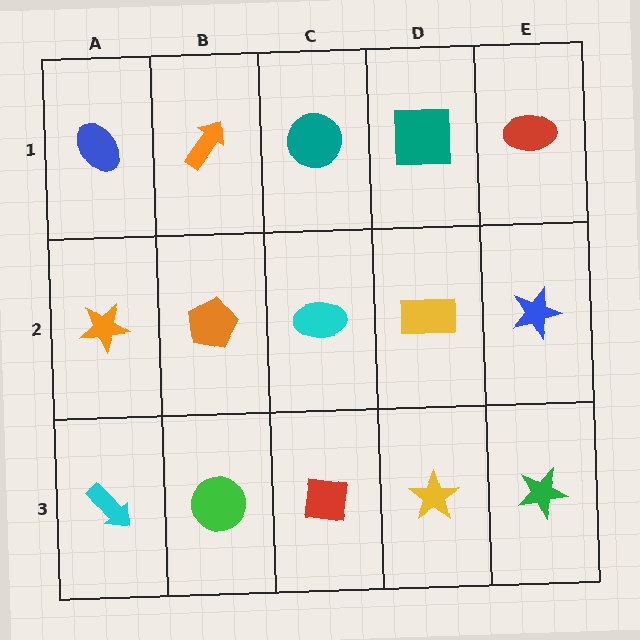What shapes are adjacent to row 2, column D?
A teal square (row 1, column D), a yellow star (row 3, column D), a cyan ellipse (row 2, column C), a blue star (row 2, column E).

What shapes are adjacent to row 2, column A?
A blue ellipse (row 1, column A), a cyan arrow (row 3, column A), an orange pentagon (row 2, column B).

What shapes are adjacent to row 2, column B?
An orange arrow (row 1, column B), a green circle (row 3, column B), an orange star (row 2, column A), a cyan ellipse (row 2, column C).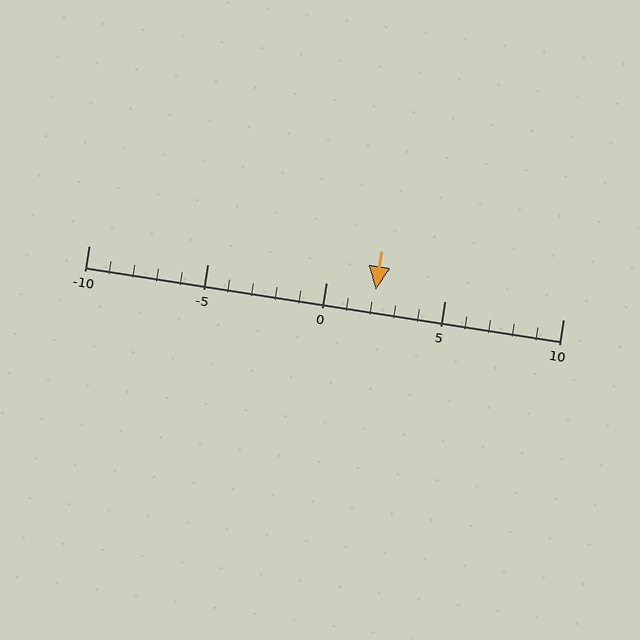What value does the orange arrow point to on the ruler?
The orange arrow points to approximately 2.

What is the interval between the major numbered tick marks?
The major tick marks are spaced 5 units apart.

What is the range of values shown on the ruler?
The ruler shows values from -10 to 10.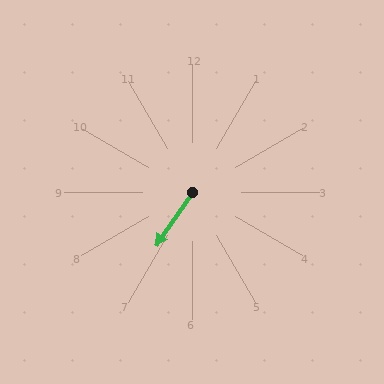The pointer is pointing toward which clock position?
Roughly 7 o'clock.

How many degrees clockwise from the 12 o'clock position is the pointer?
Approximately 215 degrees.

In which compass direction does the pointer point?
Southwest.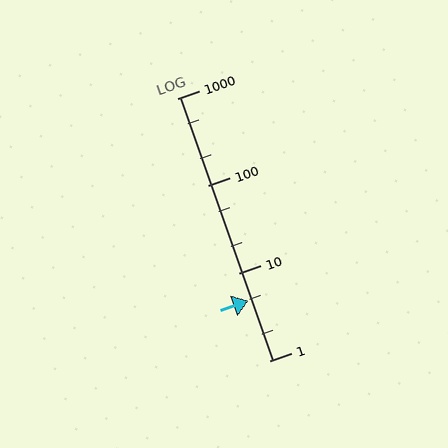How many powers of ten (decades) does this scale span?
The scale spans 3 decades, from 1 to 1000.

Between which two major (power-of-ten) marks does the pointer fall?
The pointer is between 1 and 10.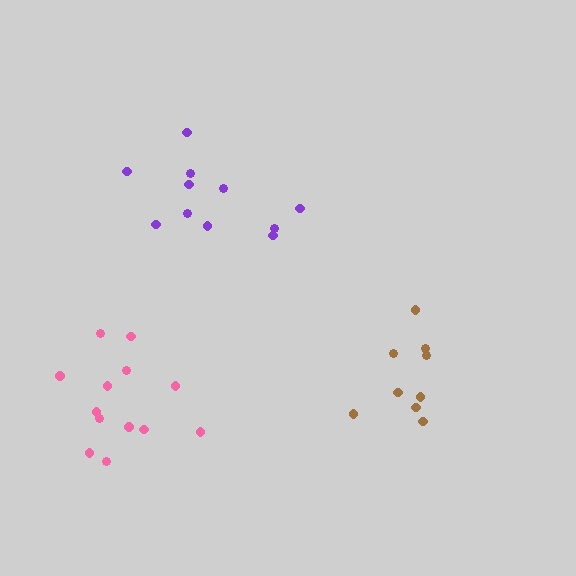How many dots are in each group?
Group 1: 11 dots, Group 2: 9 dots, Group 3: 13 dots (33 total).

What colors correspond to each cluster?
The clusters are colored: purple, brown, pink.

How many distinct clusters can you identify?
There are 3 distinct clusters.